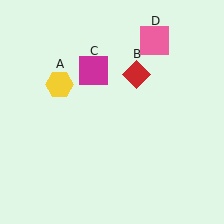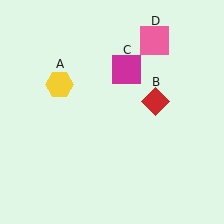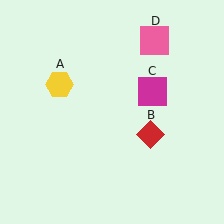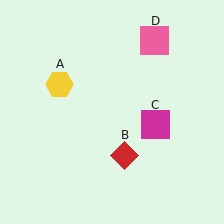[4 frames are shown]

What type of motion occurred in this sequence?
The red diamond (object B), magenta square (object C) rotated clockwise around the center of the scene.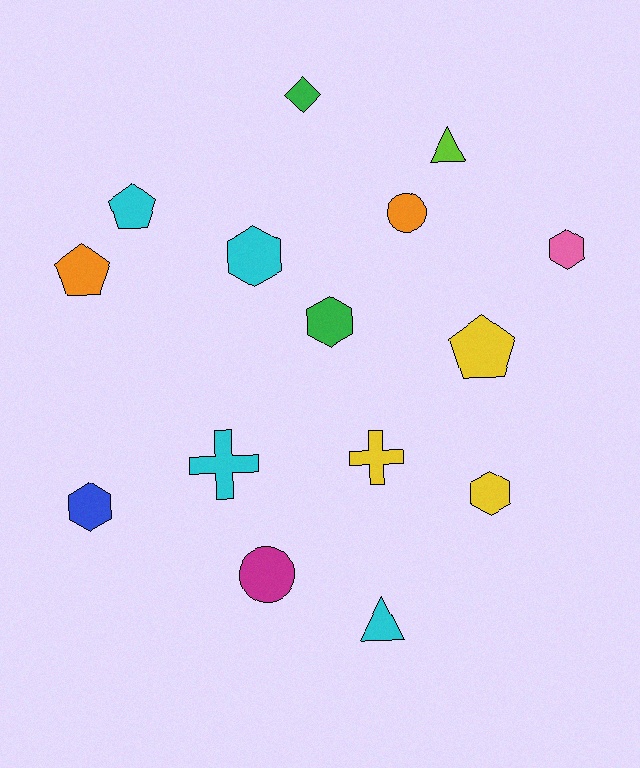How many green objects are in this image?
There are 2 green objects.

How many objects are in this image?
There are 15 objects.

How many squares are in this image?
There are no squares.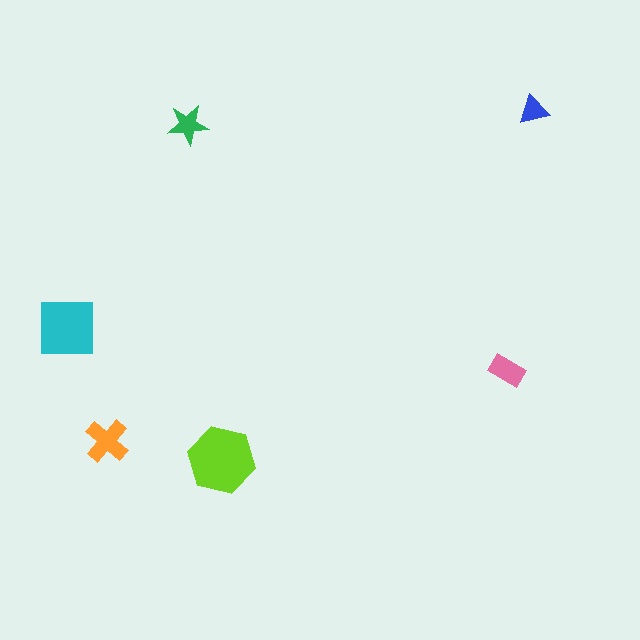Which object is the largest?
The lime hexagon.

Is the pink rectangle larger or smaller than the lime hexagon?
Smaller.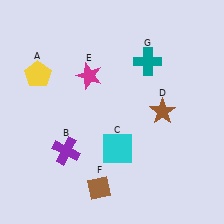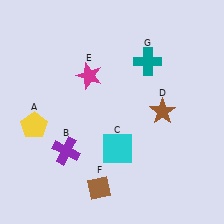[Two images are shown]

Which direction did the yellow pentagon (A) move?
The yellow pentagon (A) moved down.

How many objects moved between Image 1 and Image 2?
1 object moved between the two images.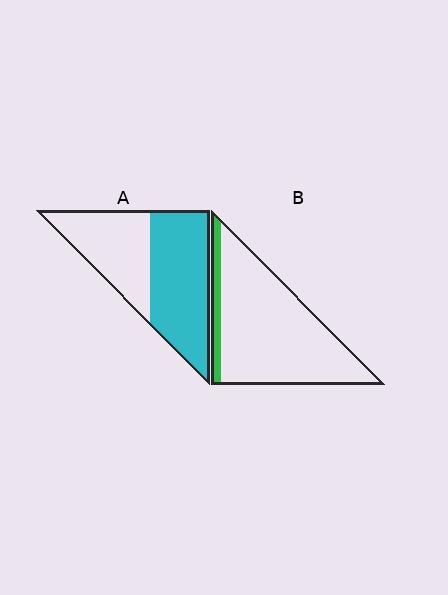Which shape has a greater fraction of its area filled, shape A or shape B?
Shape A.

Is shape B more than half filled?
No.